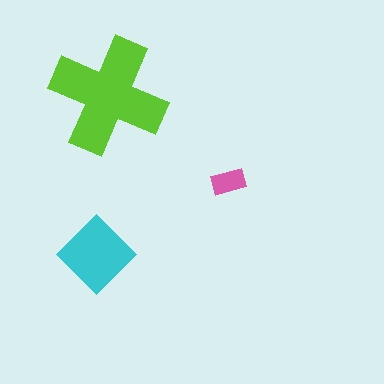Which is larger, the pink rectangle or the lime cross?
The lime cross.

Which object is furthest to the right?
The pink rectangle is rightmost.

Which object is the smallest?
The pink rectangle.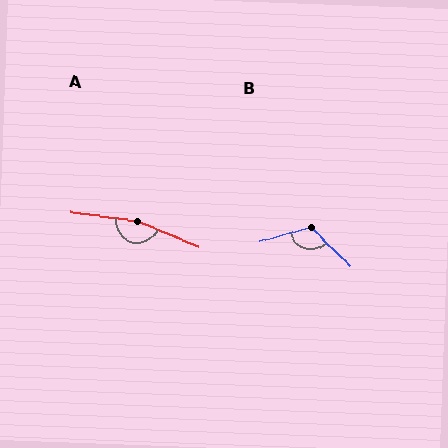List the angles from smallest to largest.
B (119°), A (164°).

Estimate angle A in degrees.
Approximately 164 degrees.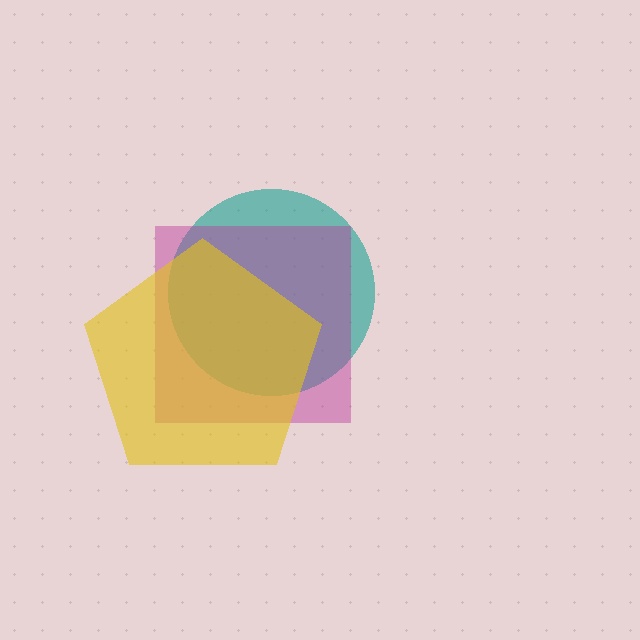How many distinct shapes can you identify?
There are 3 distinct shapes: a teal circle, a magenta square, a yellow pentagon.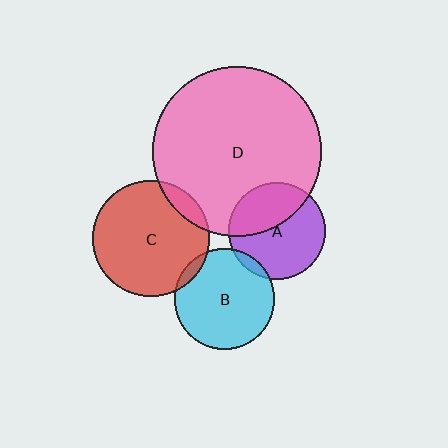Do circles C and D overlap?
Yes.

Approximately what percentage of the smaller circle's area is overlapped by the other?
Approximately 10%.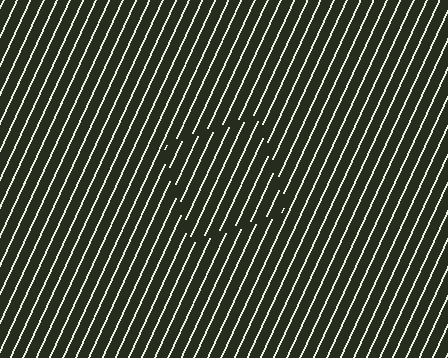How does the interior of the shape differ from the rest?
The interior of the shape contains the same grating, shifted by half a period — the contour is defined by the phase discontinuity where line-ends from the inner and outer gratings abut.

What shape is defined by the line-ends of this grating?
An illusory square. The interior of the shape contains the same grating, shifted by half a period — the contour is defined by the phase discontinuity where line-ends from the inner and outer gratings abut.